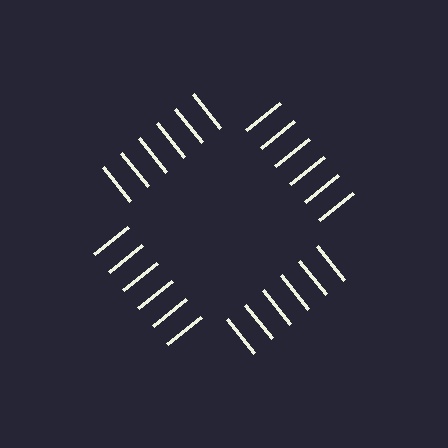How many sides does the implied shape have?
4 sides — the line-ends trace a square.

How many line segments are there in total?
24 — 6 along each of the 4 edges.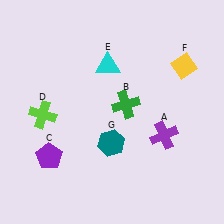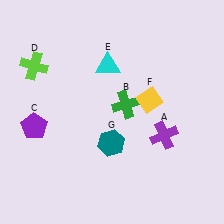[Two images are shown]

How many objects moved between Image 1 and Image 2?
3 objects moved between the two images.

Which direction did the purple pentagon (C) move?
The purple pentagon (C) moved up.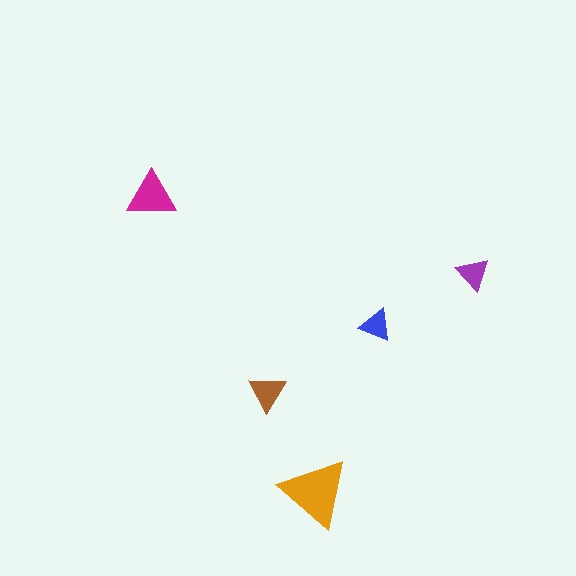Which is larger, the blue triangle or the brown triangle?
The brown one.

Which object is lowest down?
The orange triangle is bottommost.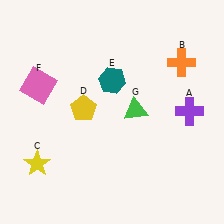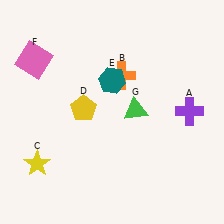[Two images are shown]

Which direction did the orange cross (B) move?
The orange cross (B) moved left.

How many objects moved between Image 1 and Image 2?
2 objects moved between the two images.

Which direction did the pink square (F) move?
The pink square (F) moved up.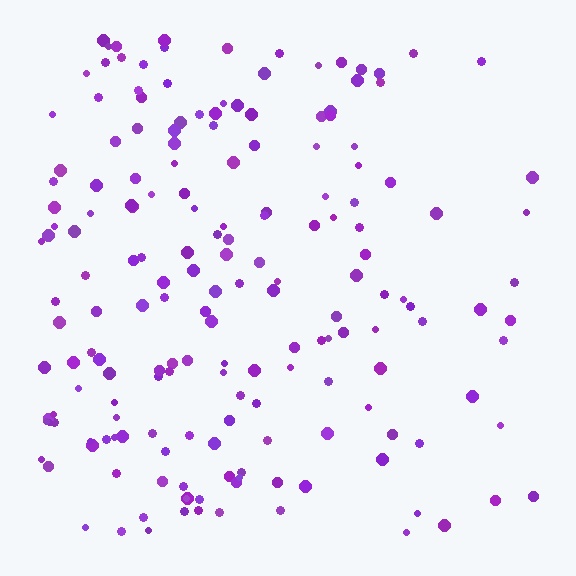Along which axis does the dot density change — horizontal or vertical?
Horizontal.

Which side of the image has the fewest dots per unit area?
The right.